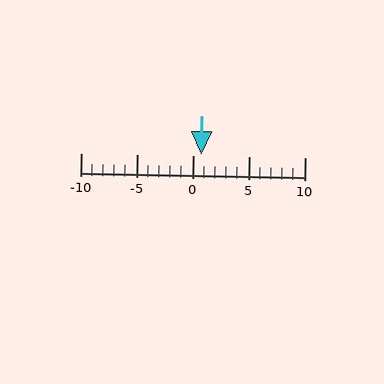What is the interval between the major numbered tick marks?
The major tick marks are spaced 5 units apart.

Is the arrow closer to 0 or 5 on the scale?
The arrow is closer to 0.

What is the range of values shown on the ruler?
The ruler shows values from -10 to 10.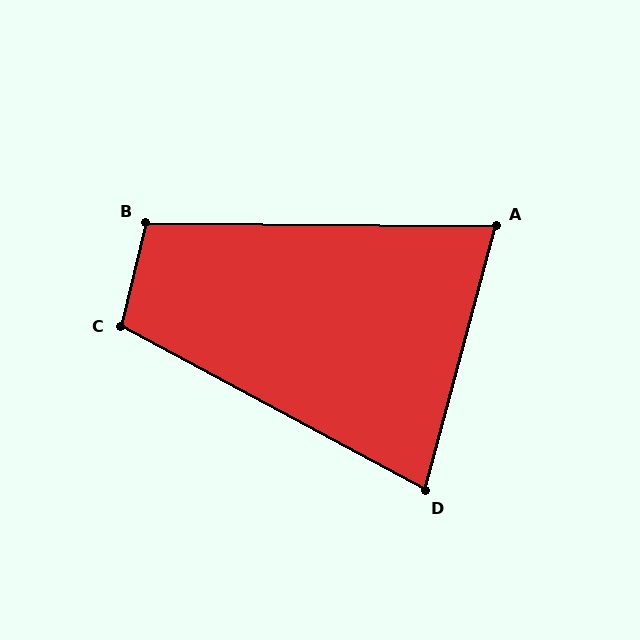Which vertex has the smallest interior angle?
A, at approximately 75 degrees.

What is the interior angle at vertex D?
Approximately 77 degrees (acute).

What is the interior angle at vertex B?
Approximately 103 degrees (obtuse).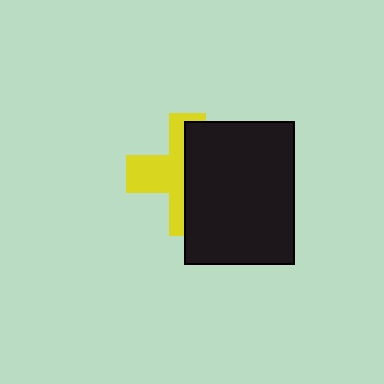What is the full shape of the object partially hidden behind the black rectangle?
The partially hidden object is a yellow cross.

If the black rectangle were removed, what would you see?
You would see the complete yellow cross.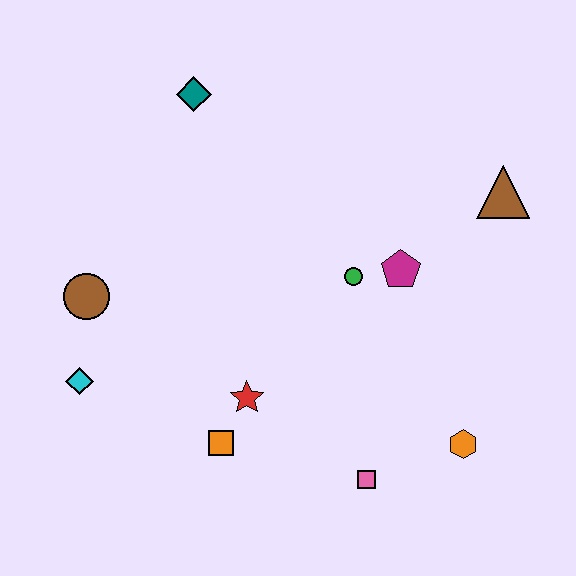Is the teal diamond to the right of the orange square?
No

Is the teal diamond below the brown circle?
No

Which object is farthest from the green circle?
The cyan diamond is farthest from the green circle.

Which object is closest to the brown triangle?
The magenta pentagon is closest to the brown triangle.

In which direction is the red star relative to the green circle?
The red star is below the green circle.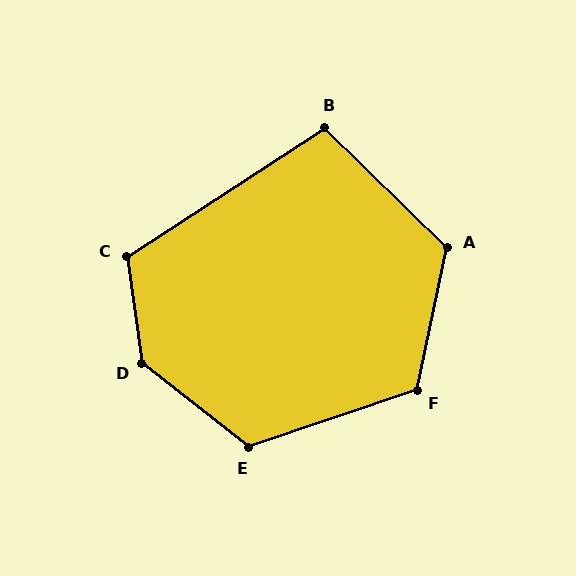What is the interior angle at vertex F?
Approximately 121 degrees (obtuse).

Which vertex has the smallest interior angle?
B, at approximately 103 degrees.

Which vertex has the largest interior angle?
D, at approximately 136 degrees.